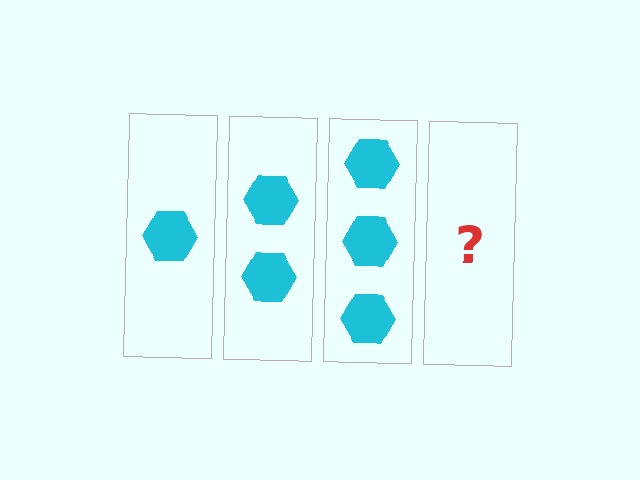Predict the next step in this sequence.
The next step is 4 hexagons.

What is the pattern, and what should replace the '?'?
The pattern is that each step adds one more hexagon. The '?' should be 4 hexagons.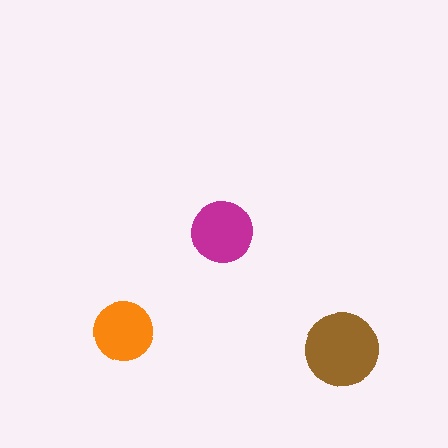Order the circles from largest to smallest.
the brown one, the magenta one, the orange one.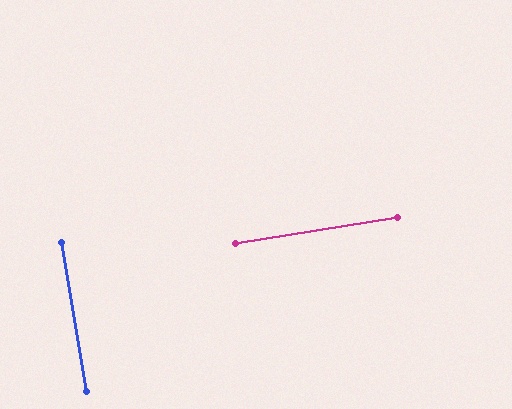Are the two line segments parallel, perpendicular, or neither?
Perpendicular — they meet at approximately 89°.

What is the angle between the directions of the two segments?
Approximately 89 degrees.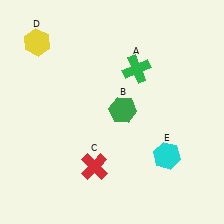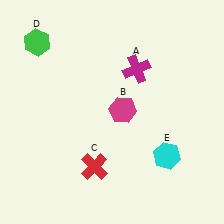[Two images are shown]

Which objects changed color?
A changed from green to magenta. B changed from green to magenta. D changed from yellow to green.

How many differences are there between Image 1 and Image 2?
There are 3 differences between the two images.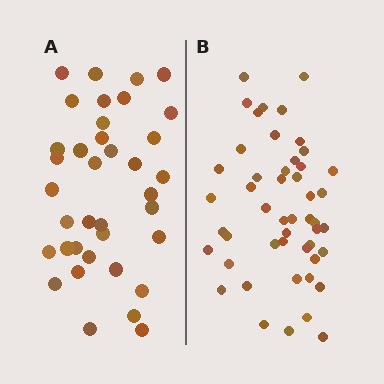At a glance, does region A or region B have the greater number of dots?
Region B (the right region) has more dots.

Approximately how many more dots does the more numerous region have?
Region B has roughly 12 or so more dots than region A.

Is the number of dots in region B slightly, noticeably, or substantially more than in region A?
Region B has noticeably more, but not dramatically so. The ratio is roughly 1.3 to 1.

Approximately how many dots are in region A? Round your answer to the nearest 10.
About 40 dots. (The exact count is 37, which rounds to 40.)